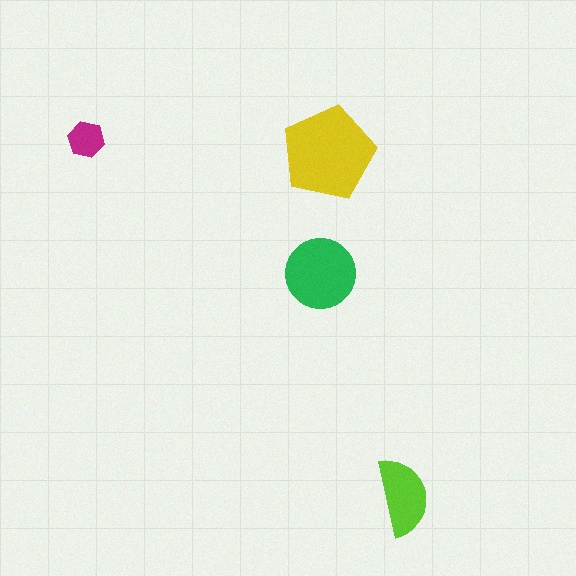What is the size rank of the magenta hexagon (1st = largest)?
4th.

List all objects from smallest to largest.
The magenta hexagon, the lime semicircle, the green circle, the yellow pentagon.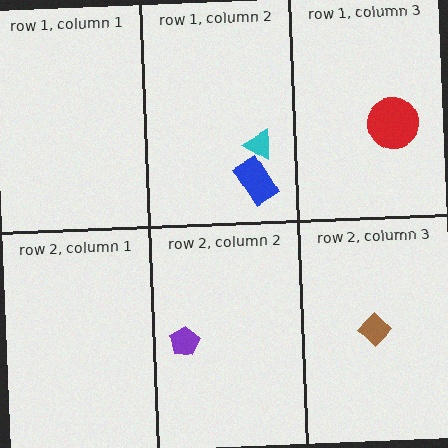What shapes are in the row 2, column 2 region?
The purple pentagon.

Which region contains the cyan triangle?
The row 1, column 2 region.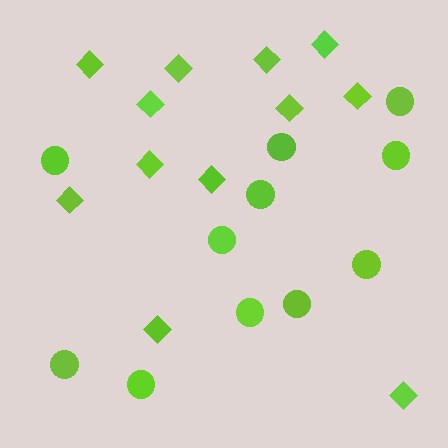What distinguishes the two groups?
There are 2 groups: one group of diamonds (12) and one group of circles (11).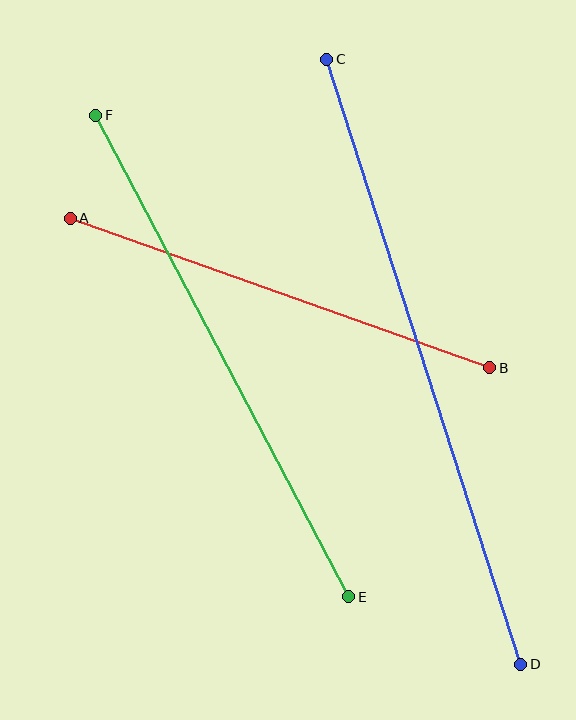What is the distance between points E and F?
The distance is approximately 544 pixels.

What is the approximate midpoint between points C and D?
The midpoint is at approximately (424, 362) pixels.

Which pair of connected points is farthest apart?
Points C and D are farthest apart.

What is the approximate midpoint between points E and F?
The midpoint is at approximately (222, 356) pixels.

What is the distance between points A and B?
The distance is approximately 445 pixels.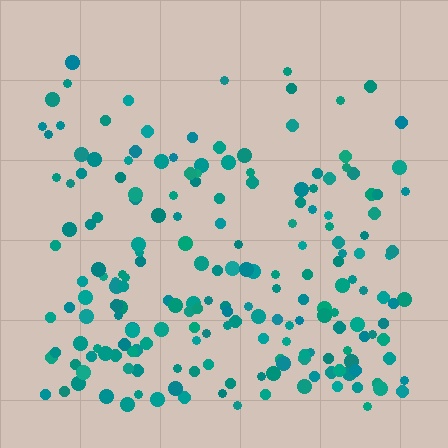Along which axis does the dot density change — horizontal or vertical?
Vertical.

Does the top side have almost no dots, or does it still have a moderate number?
Still a moderate number, just noticeably fewer than the bottom.